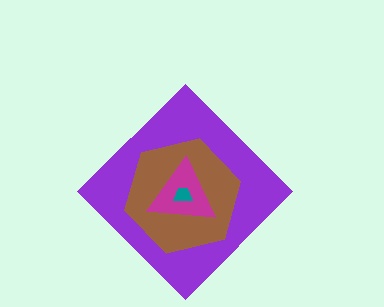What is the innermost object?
The teal trapezoid.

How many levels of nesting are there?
4.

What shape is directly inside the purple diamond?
The brown hexagon.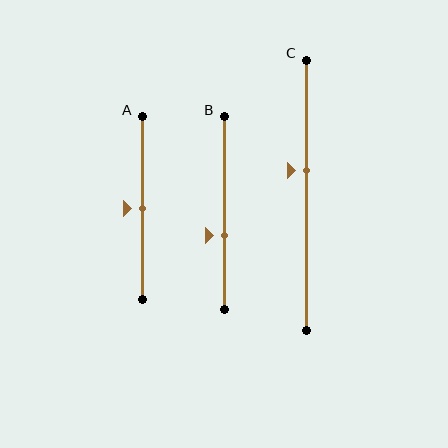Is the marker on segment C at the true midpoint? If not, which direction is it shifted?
No, the marker on segment C is shifted upward by about 9% of the segment length.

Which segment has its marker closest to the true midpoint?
Segment A has its marker closest to the true midpoint.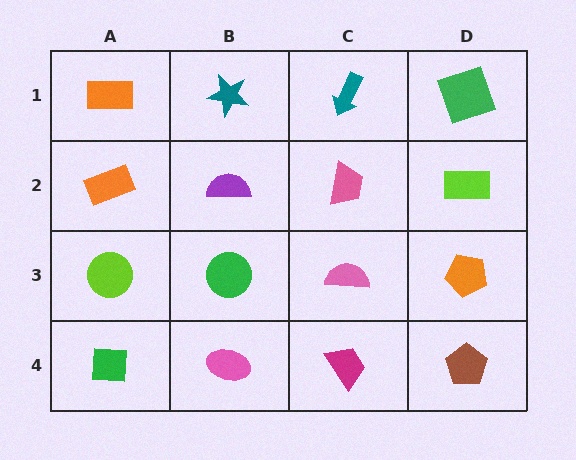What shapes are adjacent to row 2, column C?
A teal arrow (row 1, column C), a pink semicircle (row 3, column C), a purple semicircle (row 2, column B), a lime rectangle (row 2, column D).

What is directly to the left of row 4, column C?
A pink ellipse.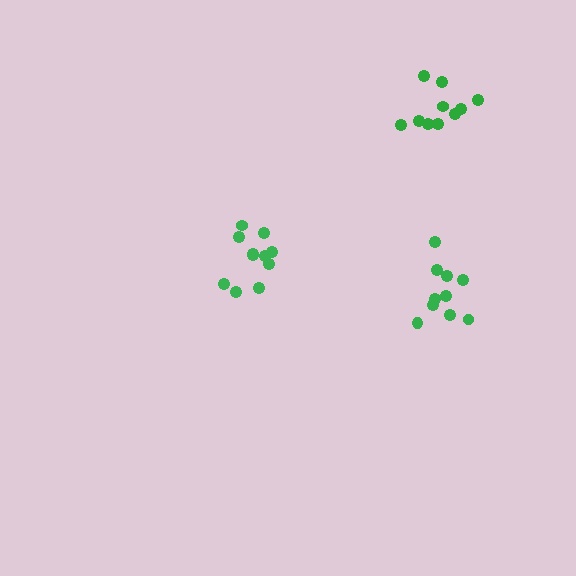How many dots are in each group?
Group 1: 11 dots, Group 2: 10 dots, Group 3: 10 dots (31 total).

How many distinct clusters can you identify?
There are 3 distinct clusters.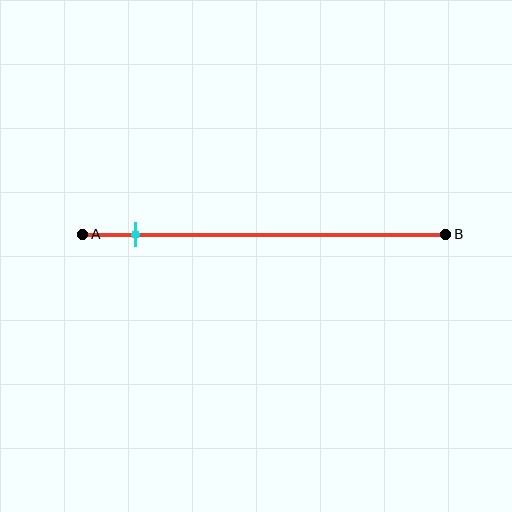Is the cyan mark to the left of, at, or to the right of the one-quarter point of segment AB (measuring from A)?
The cyan mark is to the left of the one-quarter point of segment AB.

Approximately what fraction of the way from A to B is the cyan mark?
The cyan mark is approximately 15% of the way from A to B.